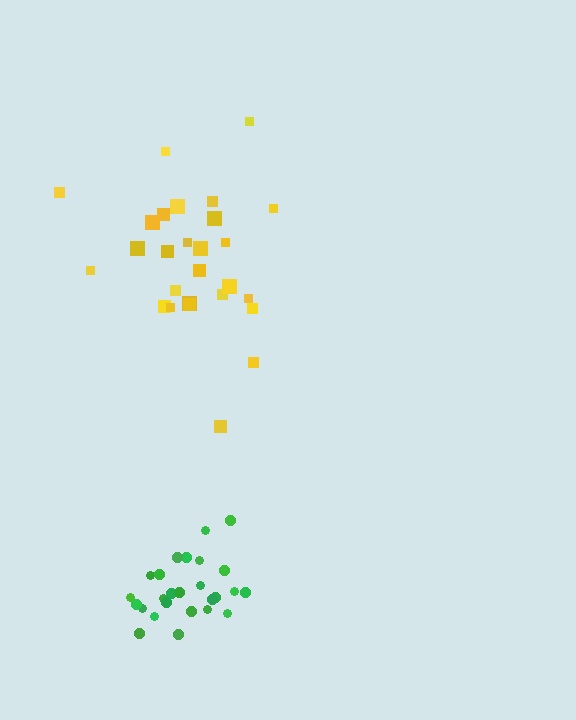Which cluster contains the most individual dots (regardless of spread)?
Yellow (28).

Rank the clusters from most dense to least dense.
green, yellow.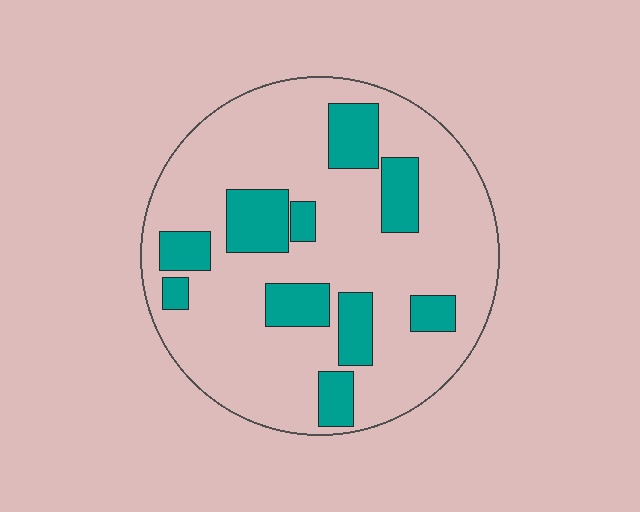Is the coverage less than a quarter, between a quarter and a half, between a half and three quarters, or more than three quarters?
Less than a quarter.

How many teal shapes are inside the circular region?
10.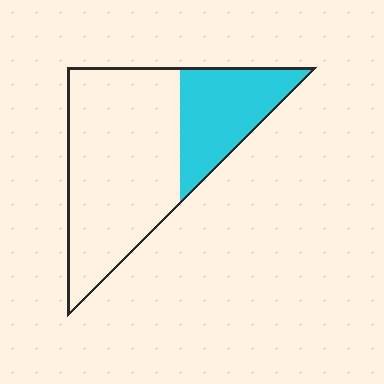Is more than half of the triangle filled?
No.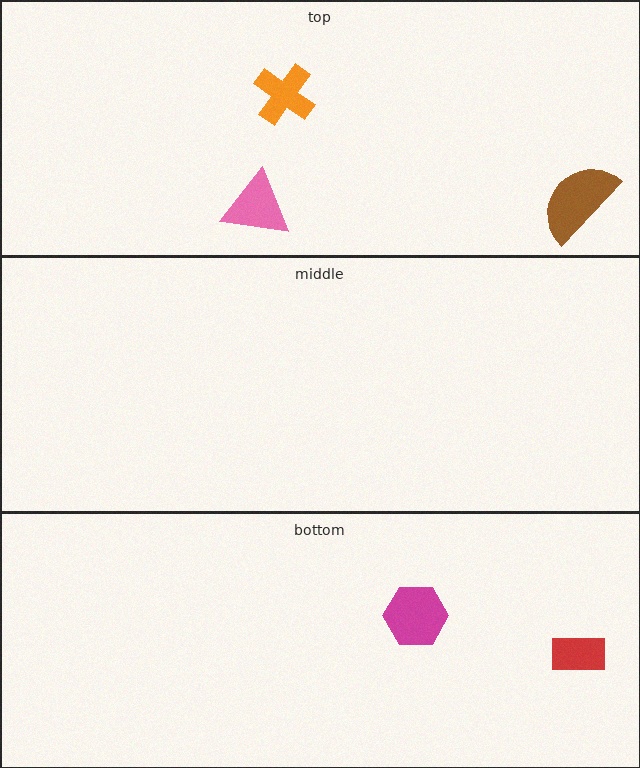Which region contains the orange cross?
The top region.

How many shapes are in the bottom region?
2.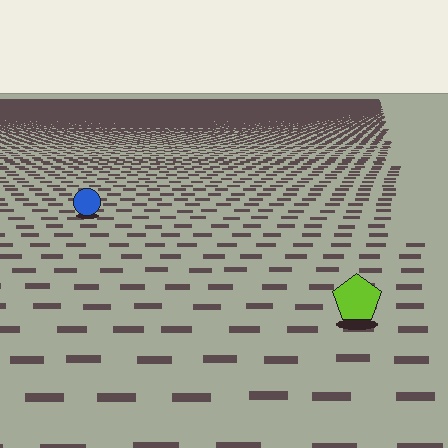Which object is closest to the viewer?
The lime pentagon is closest. The texture marks near it are larger and more spread out.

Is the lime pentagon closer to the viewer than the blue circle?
Yes. The lime pentagon is closer — you can tell from the texture gradient: the ground texture is coarser near it.